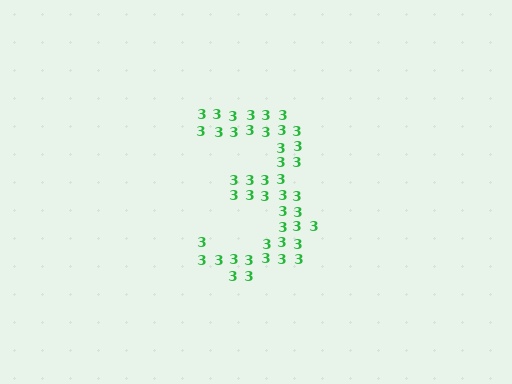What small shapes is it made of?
It is made of small digit 3's.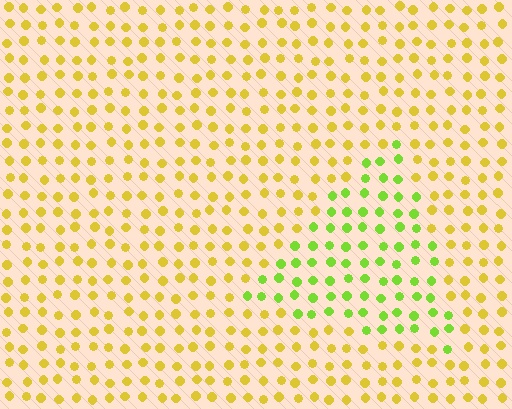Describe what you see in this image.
The image is filled with small yellow elements in a uniform arrangement. A triangle-shaped region is visible where the elements are tinted to a slightly different hue, forming a subtle color boundary.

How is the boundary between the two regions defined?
The boundary is defined purely by a slight shift in hue (about 43 degrees). Spacing, size, and orientation are identical on both sides.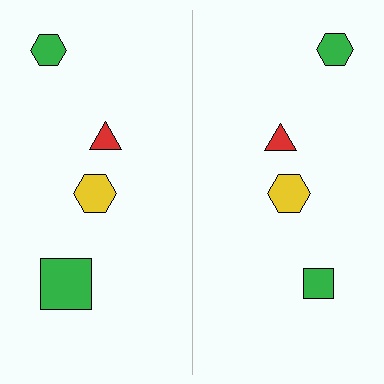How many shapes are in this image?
There are 8 shapes in this image.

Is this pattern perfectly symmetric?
No, the pattern is not perfectly symmetric. The green square on the right side has a different size than its mirror counterpart.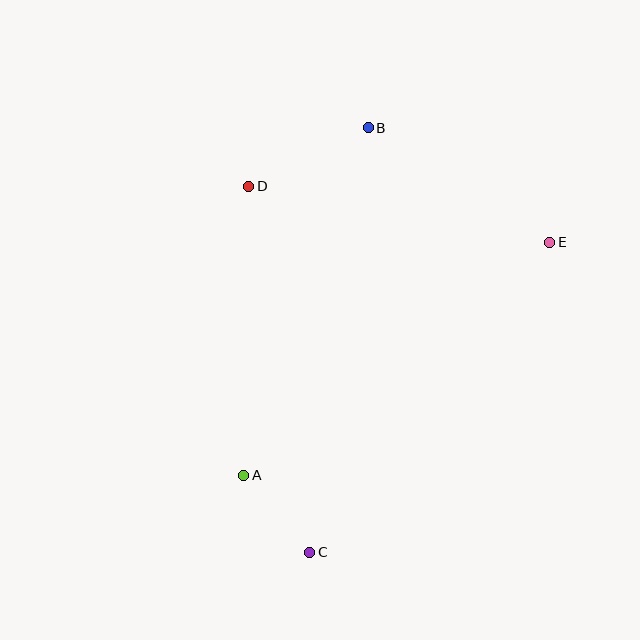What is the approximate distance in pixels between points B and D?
The distance between B and D is approximately 133 pixels.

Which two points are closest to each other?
Points A and C are closest to each other.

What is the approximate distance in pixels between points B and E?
The distance between B and E is approximately 215 pixels.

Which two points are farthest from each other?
Points B and C are farthest from each other.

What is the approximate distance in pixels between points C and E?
The distance between C and E is approximately 392 pixels.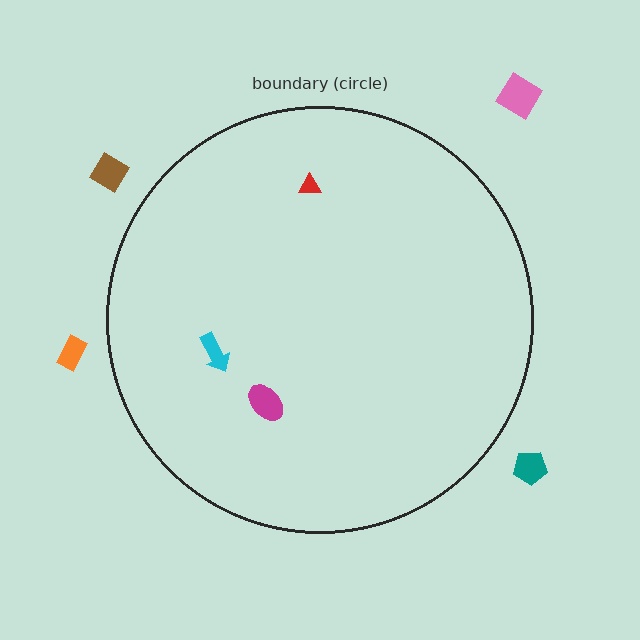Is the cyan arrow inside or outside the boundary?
Inside.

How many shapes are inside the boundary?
3 inside, 4 outside.